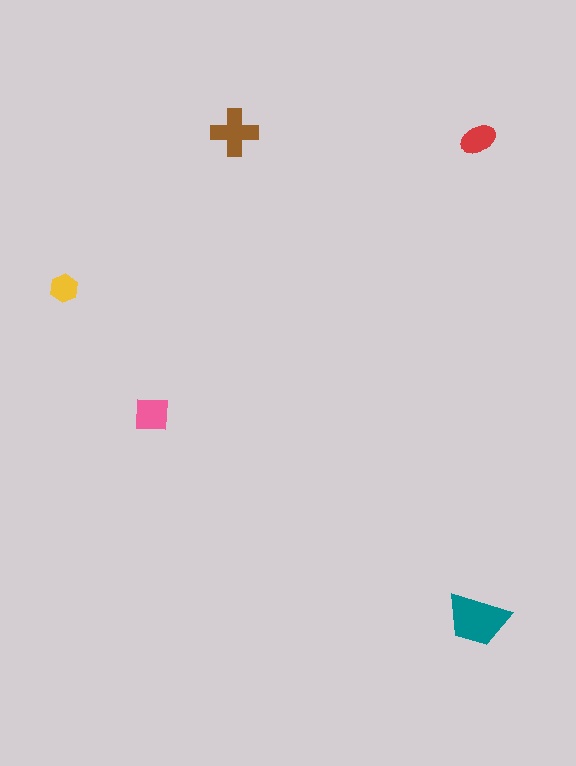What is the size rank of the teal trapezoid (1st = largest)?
1st.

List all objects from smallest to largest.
The yellow hexagon, the red ellipse, the pink square, the brown cross, the teal trapezoid.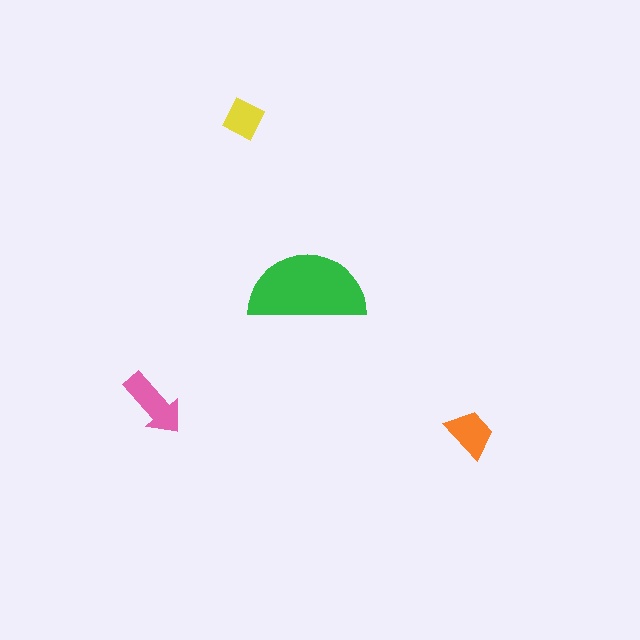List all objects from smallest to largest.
The yellow square, the orange trapezoid, the pink arrow, the green semicircle.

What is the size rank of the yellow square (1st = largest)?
4th.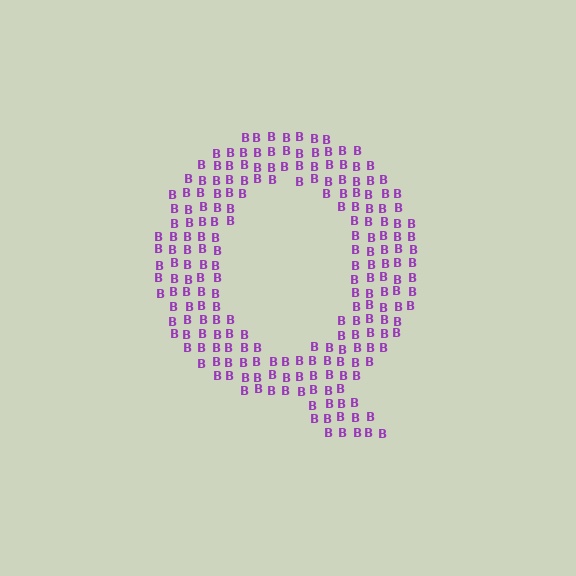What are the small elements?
The small elements are letter B's.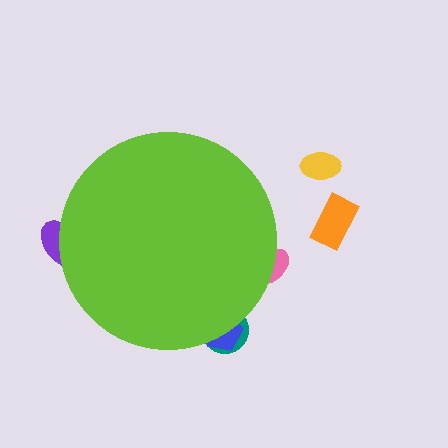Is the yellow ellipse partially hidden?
No, the yellow ellipse is fully visible.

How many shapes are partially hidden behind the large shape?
4 shapes are partially hidden.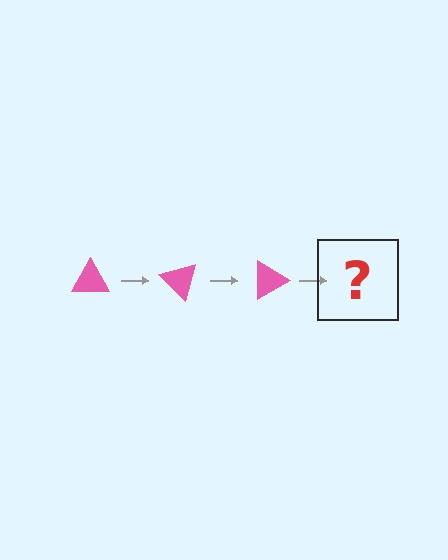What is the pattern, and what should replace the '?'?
The pattern is that the triangle rotates 45 degrees each step. The '?' should be a pink triangle rotated 135 degrees.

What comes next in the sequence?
The next element should be a pink triangle rotated 135 degrees.